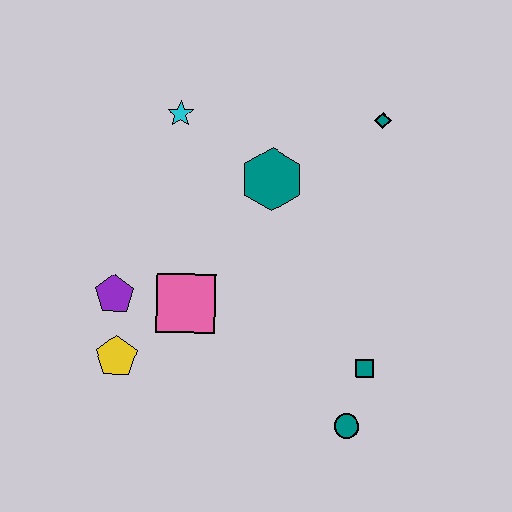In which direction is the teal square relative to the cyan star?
The teal square is below the cyan star.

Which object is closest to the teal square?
The teal circle is closest to the teal square.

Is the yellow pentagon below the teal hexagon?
Yes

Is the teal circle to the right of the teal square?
No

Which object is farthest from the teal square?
The cyan star is farthest from the teal square.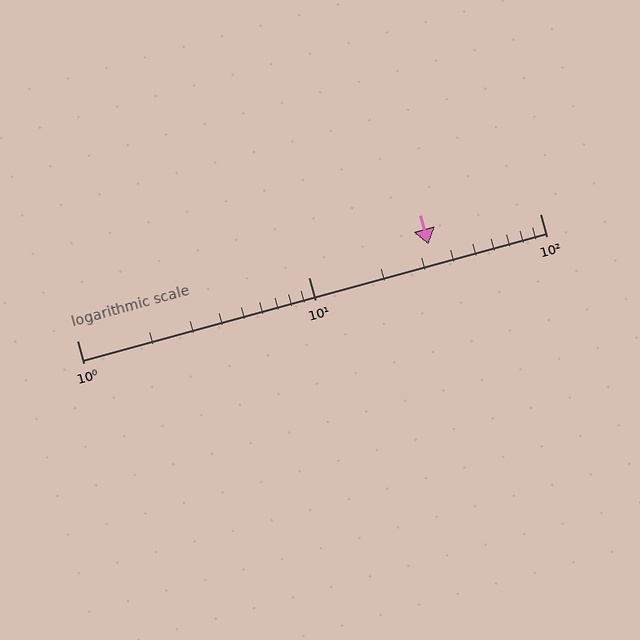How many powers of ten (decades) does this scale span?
The scale spans 2 decades, from 1 to 100.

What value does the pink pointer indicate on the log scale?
The pointer indicates approximately 33.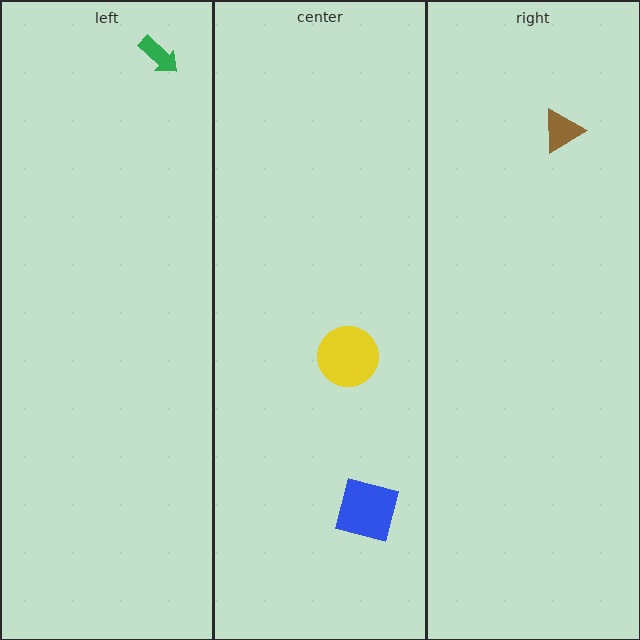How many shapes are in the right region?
1.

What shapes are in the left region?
The green arrow.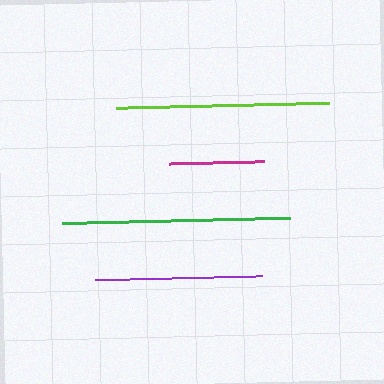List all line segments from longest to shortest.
From longest to shortest: green, lime, purple, magenta.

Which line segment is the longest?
The green line is the longest at approximately 228 pixels.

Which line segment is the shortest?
The magenta line is the shortest at approximately 95 pixels.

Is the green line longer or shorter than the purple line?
The green line is longer than the purple line.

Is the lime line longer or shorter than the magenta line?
The lime line is longer than the magenta line.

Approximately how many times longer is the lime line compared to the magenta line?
The lime line is approximately 2.3 times the length of the magenta line.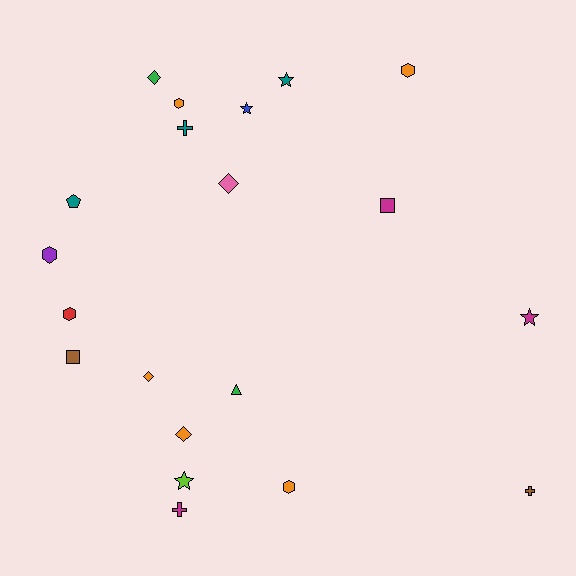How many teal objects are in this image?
There are 3 teal objects.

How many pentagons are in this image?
There is 1 pentagon.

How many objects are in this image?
There are 20 objects.